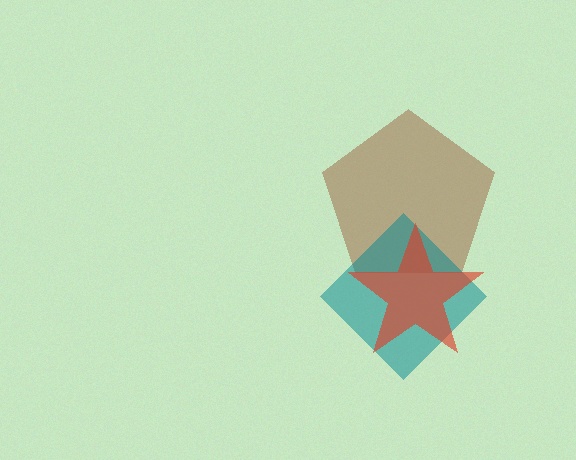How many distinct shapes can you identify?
There are 3 distinct shapes: a brown pentagon, a teal diamond, a red star.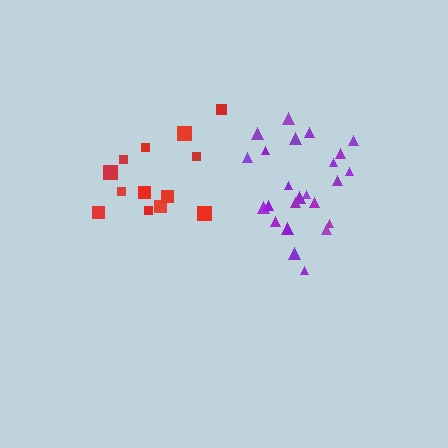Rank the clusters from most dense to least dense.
purple, red.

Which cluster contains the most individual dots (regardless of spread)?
Purple (24).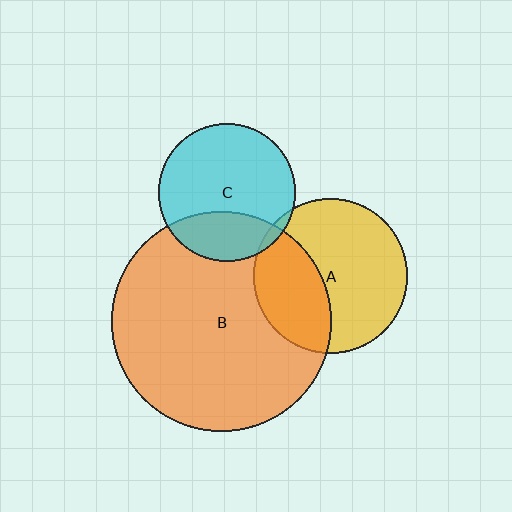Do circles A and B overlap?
Yes.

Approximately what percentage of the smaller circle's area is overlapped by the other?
Approximately 35%.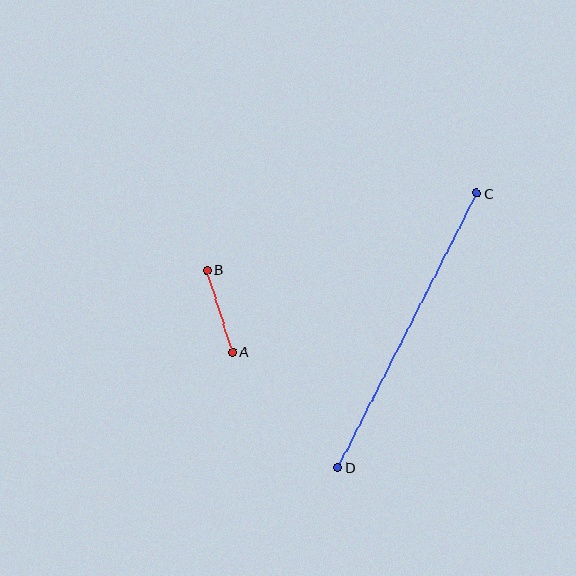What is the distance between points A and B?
The distance is approximately 86 pixels.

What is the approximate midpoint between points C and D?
The midpoint is at approximately (407, 330) pixels.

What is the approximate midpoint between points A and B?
The midpoint is at approximately (220, 311) pixels.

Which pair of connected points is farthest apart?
Points C and D are farthest apart.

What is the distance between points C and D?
The distance is approximately 307 pixels.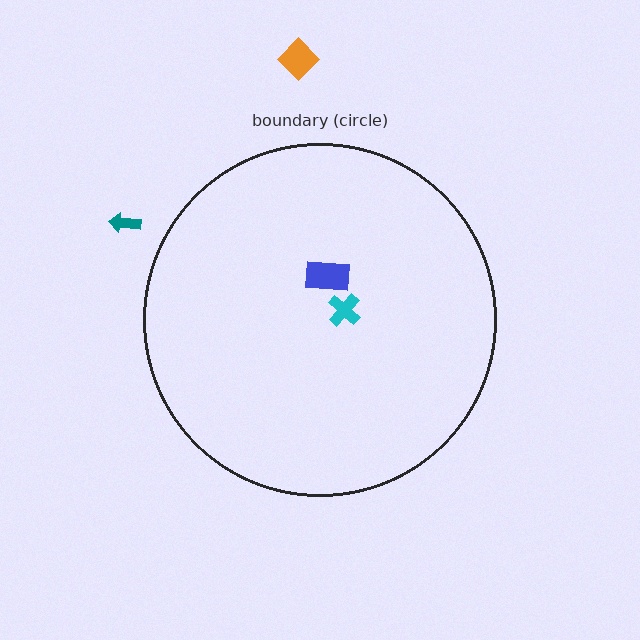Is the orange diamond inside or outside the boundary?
Outside.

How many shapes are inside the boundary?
2 inside, 2 outside.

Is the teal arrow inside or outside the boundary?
Outside.